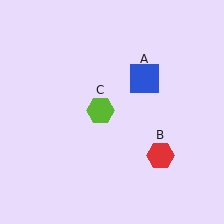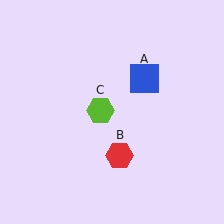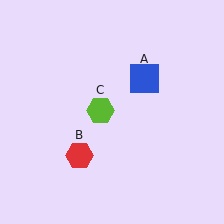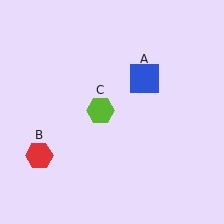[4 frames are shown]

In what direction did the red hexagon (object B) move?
The red hexagon (object B) moved left.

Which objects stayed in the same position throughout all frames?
Blue square (object A) and lime hexagon (object C) remained stationary.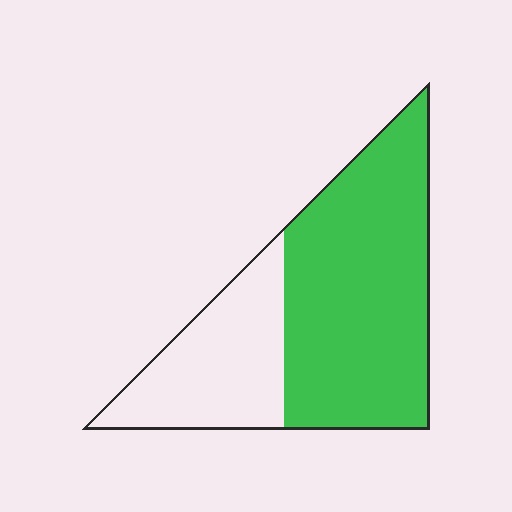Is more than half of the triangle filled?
Yes.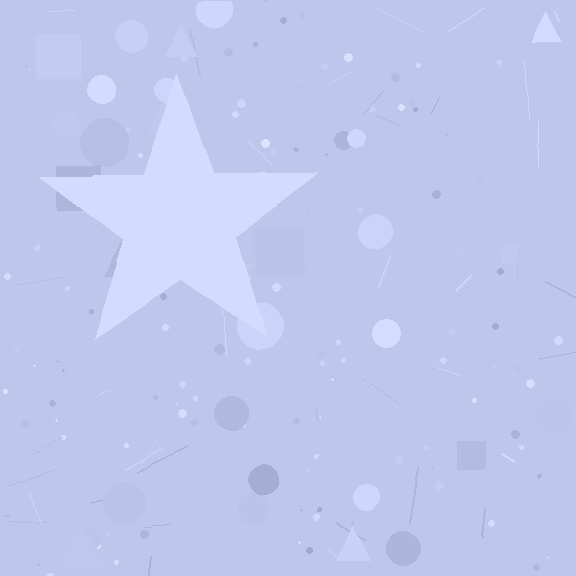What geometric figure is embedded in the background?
A star is embedded in the background.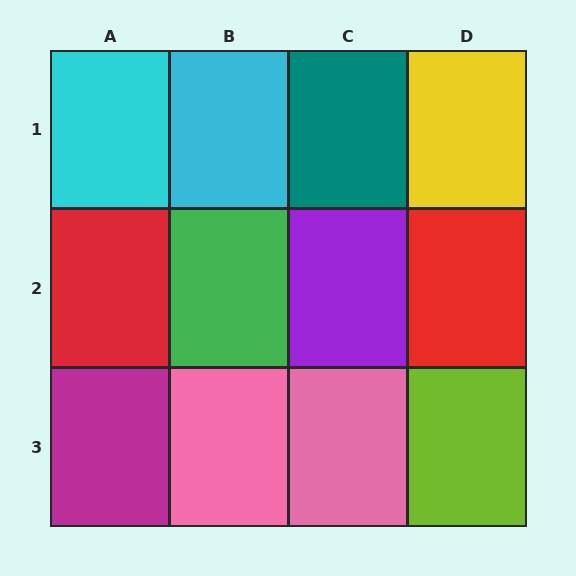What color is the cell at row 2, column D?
Red.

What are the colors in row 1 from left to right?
Cyan, cyan, teal, yellow.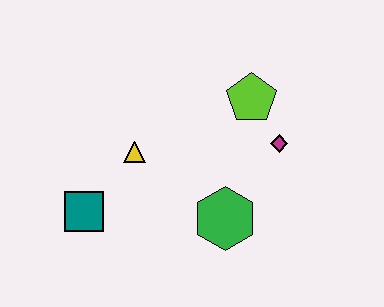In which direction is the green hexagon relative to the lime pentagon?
The green hexagon is below the lime pentagon.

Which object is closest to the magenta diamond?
The lime pentagon is closest to the magenta diamond.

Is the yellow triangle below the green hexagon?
No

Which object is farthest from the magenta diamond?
The teal square is farthest from the magenta diamond.